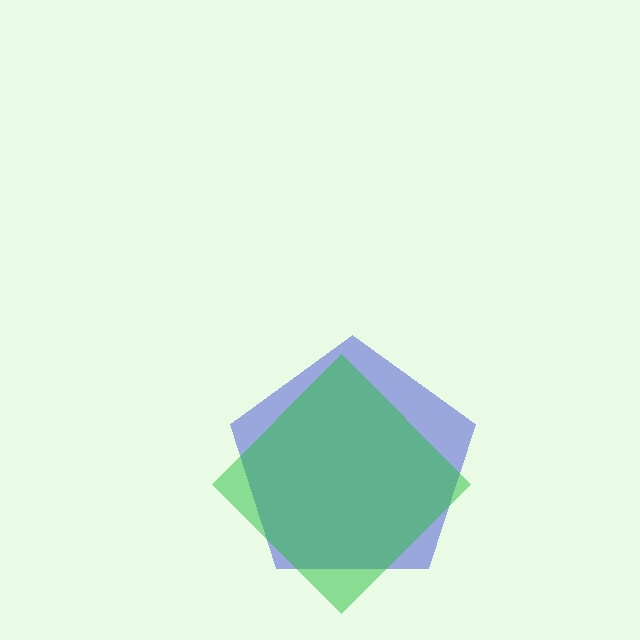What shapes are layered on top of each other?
The layered shapes are: a blue pentagon, a green diamond.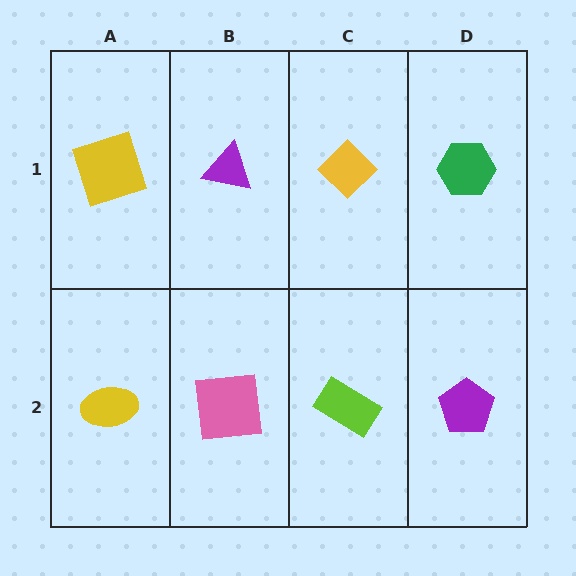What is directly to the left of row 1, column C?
A purple triangle.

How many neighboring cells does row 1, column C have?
3.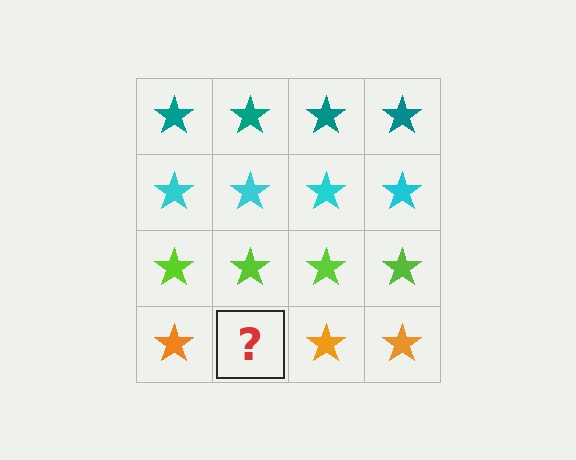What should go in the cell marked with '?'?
The missing cell should contain an orange star.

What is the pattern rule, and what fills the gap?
The rule is that each row has a consistent color. The gap should be filled with an orange star.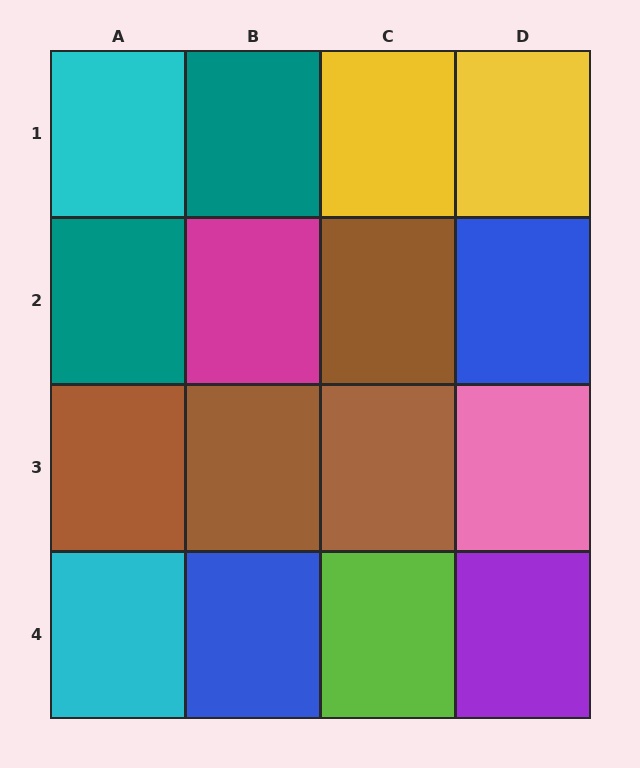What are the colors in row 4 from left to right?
Cyan, blue, lime, purple.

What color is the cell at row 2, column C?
Brown.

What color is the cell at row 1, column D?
Yellow.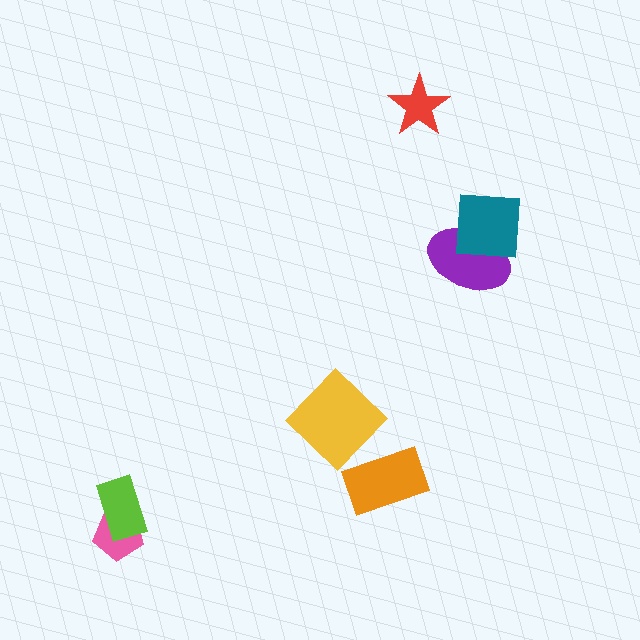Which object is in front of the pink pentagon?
The lime rectangle is in front of the pink pentagon.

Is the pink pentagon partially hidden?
Yes, it is partially covered by another shape.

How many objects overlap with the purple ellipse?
1 object overlaps with the purple ellipse.